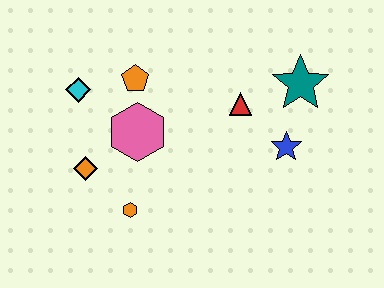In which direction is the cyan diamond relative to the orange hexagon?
The cyan diamond is above the orange hexagon.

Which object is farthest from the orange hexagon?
The teal star is farthest from the orange hexagon.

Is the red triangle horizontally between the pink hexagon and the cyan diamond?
No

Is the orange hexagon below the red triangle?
Yes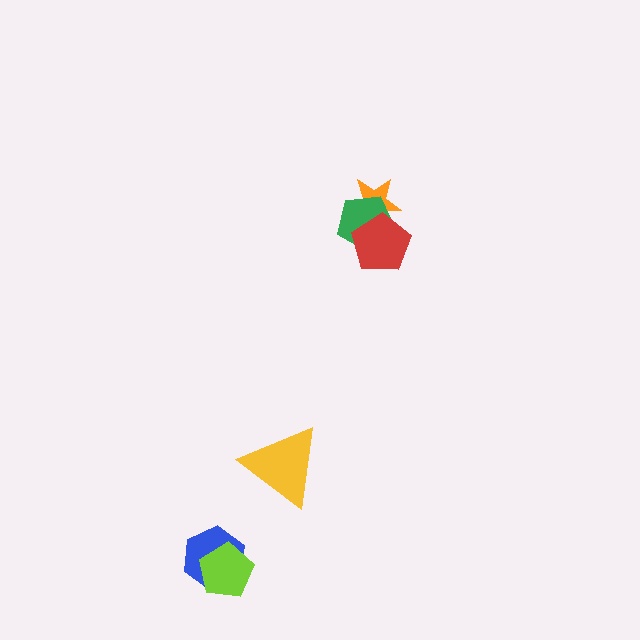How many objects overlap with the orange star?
2 objects overlap with the orange star.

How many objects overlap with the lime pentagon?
1 object overlaps with the lime pentagon.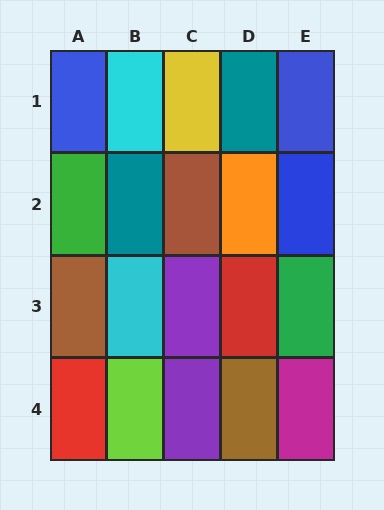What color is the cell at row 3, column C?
Purple.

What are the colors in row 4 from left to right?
Red, lime, purple, brown, magenta.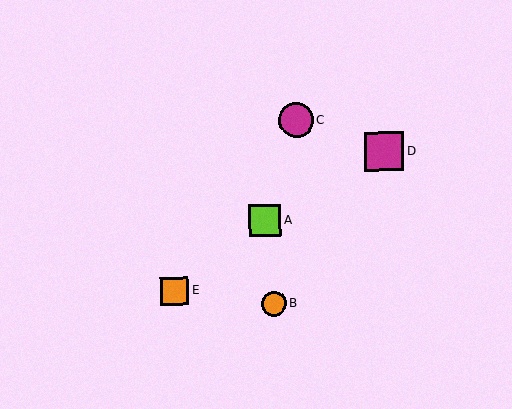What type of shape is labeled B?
Shape B is an orange circle.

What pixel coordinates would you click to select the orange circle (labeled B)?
Click at (274, 304) to select the orange circle B.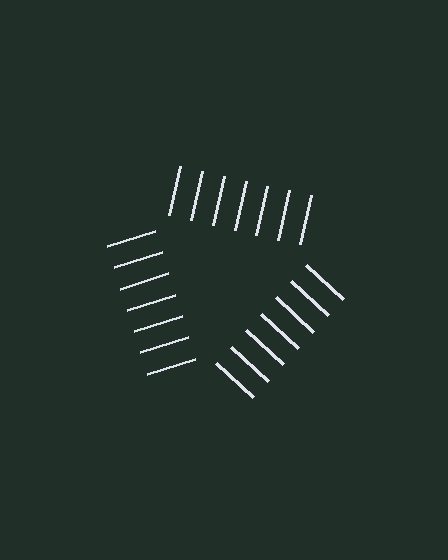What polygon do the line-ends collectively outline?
An illusory triangle — the line segments terminate on its edges but no continuous stroke is drawn.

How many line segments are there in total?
21 — 7 along each of the 3 edges.